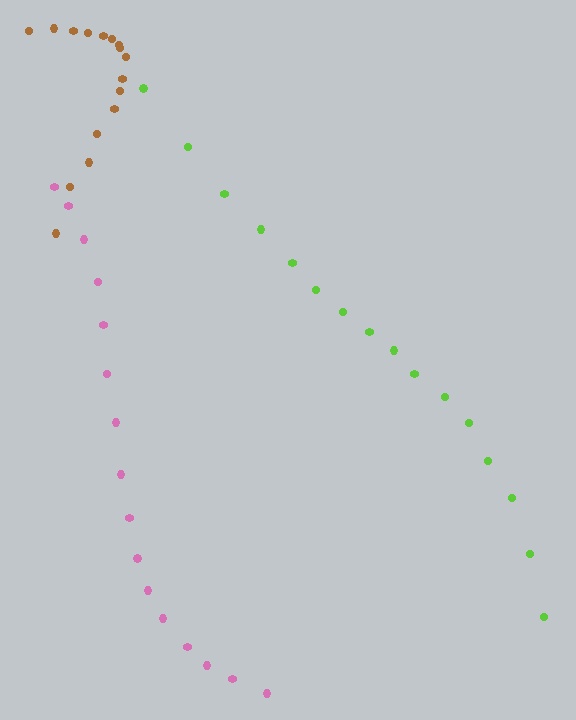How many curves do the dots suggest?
There are 3 distinct paths.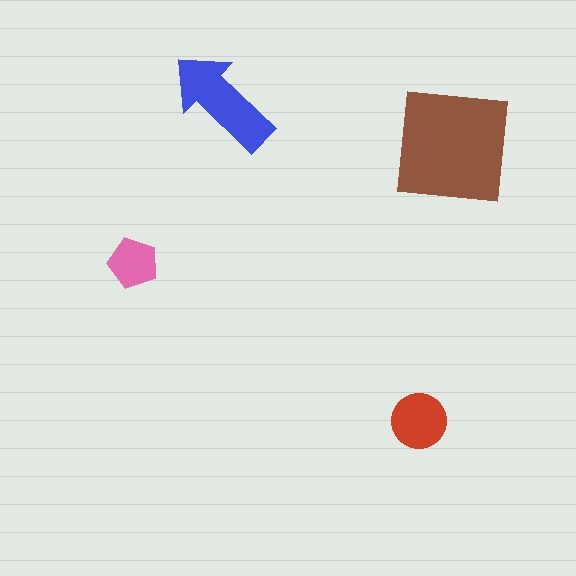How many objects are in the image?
There are 4 objects in the image.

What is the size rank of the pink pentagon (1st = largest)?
4th.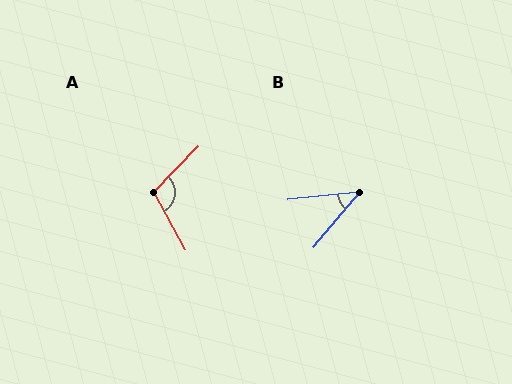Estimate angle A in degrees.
Approximately 106 degrees.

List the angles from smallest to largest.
B (44°), A (106°).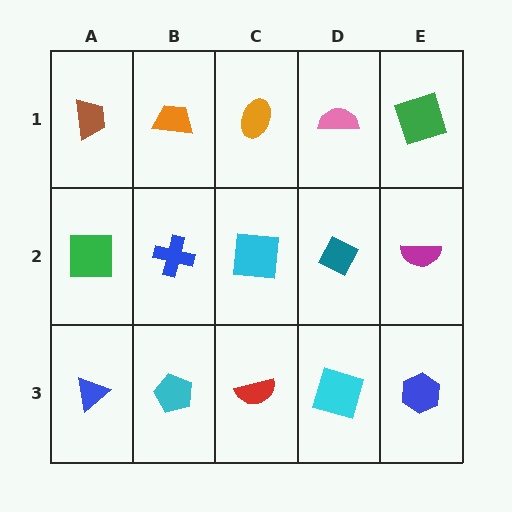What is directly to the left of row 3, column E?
A cyan square.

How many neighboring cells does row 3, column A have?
2.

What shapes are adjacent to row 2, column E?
A green square (row 1, column E), a blue hexagon (row 3, column E), a teal diamond (row 2, column D).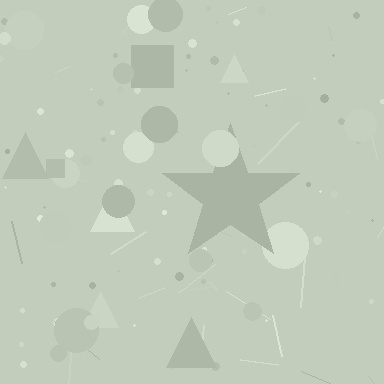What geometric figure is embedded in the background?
A star is embedded in the background.